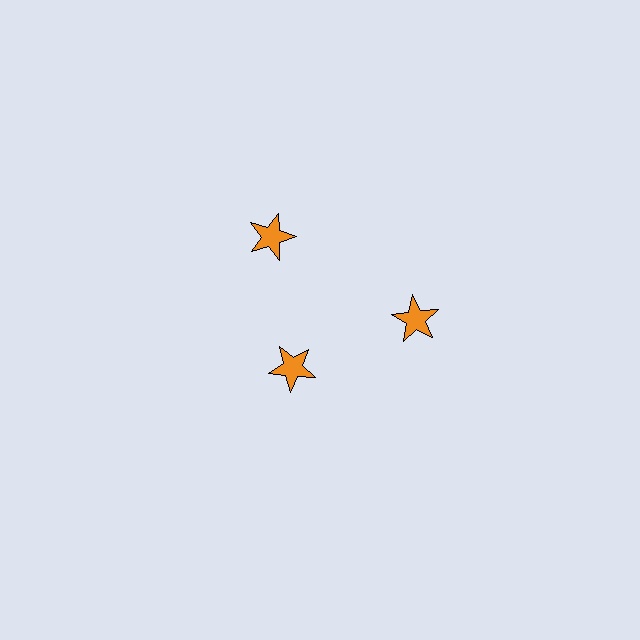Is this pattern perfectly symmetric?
No. The 3 orange stars are arranged in a ring, but one element near the 7 o'clock position is pulled inward toward the center, breaking the 3-fold rotational symmetry.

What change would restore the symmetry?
The symmetry would be restored by moving it outward, back onto the ring so that all 3 stars sit at equal angles and equal distance from the center.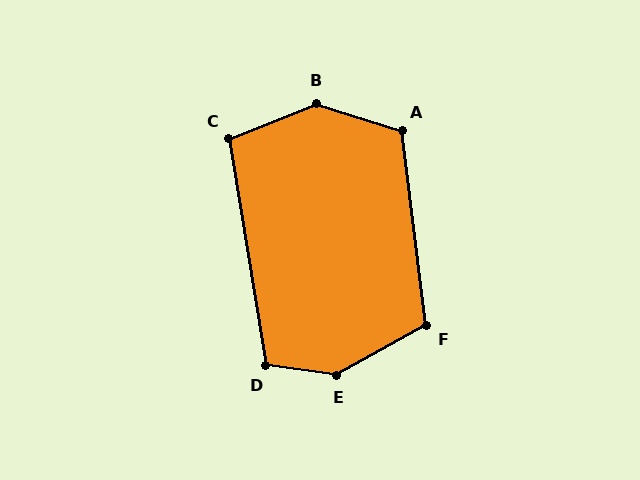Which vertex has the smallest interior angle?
C, at approximately 103 degrees.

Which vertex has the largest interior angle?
E, at approximately 143 degrees.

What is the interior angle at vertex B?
Approximately 140 degrees (obtuse).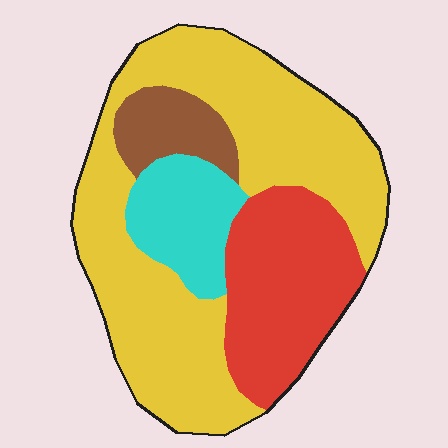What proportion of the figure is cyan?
Cyan covers about 15% of the figure.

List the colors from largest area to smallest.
From largest to smallest: yellow, red, cyan, brown.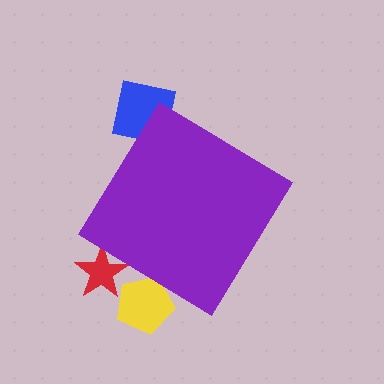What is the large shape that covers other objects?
A purple diamond.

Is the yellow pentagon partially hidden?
Yes, the yellow pentagon is partially hidden behind the purple diamond.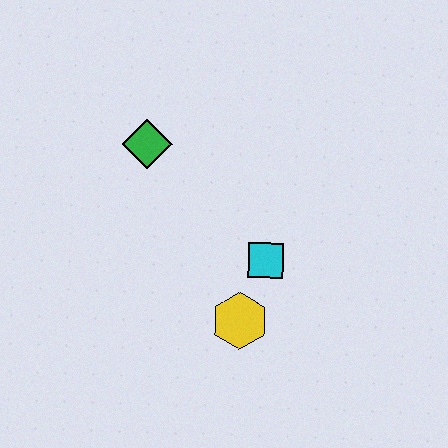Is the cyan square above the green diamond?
No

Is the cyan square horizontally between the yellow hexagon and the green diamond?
No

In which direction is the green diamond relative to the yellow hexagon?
The green diamond is above the yellow hexagon.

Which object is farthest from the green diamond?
The yellow hexagon is farthest from the green diamond.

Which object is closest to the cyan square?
The yellow hexagon is closest to the cyan square.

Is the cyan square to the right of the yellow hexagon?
Yes